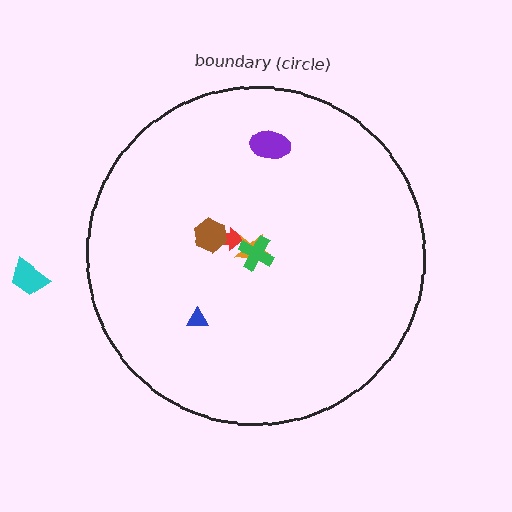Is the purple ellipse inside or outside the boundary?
Inside.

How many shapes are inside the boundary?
6 inside, 1 outside.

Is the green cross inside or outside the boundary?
Inside.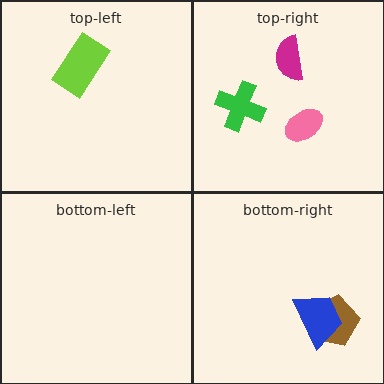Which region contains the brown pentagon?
The bottom-right region.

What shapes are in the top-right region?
The green cross, the pink ellipse, the magenta semicircle.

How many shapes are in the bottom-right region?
2.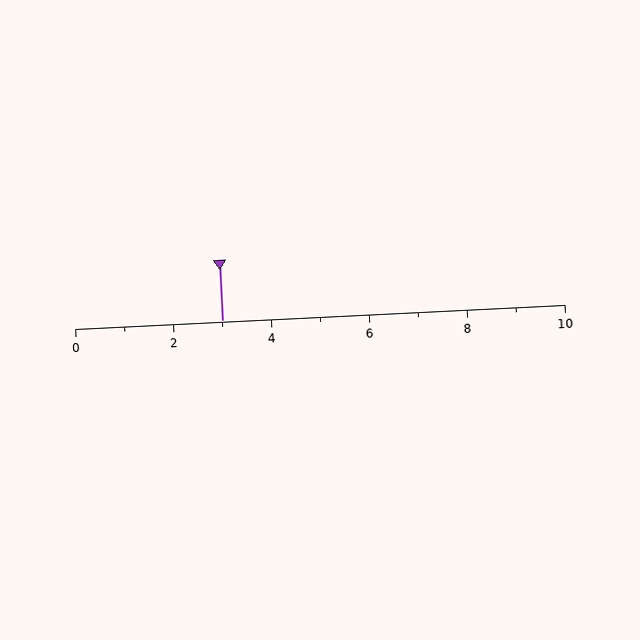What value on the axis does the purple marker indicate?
The marker indicates approximately 3.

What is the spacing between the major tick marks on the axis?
The major ticks are spaced 2 apart.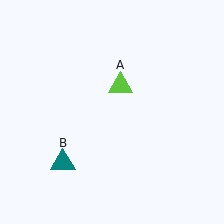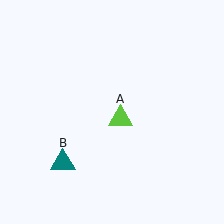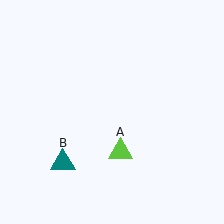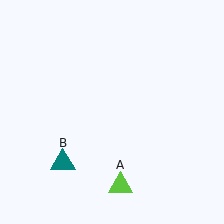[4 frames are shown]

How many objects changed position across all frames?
1 object changed position: lime triangle (object A).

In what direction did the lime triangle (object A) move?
The lime triangle (object A) moved down.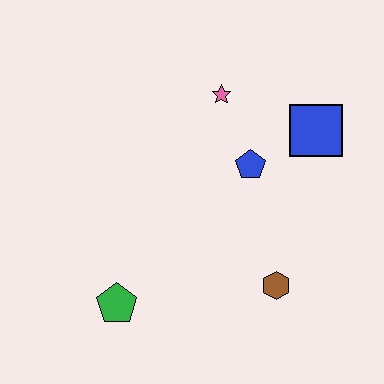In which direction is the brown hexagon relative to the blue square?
The brown hexagon is below the blue square.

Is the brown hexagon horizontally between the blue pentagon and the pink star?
No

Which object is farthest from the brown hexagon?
The pink star is farthest from the brown hexagon.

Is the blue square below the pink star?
Yes